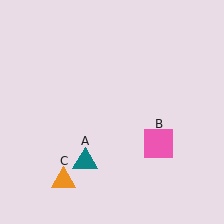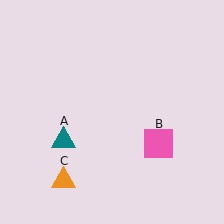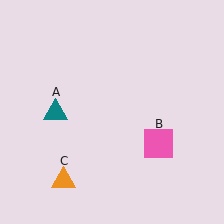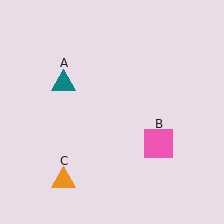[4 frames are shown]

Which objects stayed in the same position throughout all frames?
Pink square (object B) and orange triangle (object C) remained stationary.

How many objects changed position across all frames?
1 object changed position: teal triangle (object A).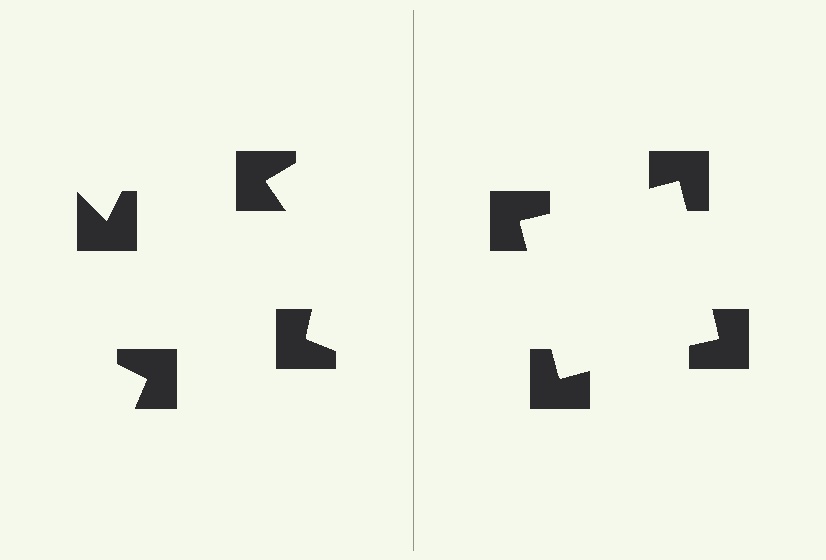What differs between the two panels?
The notched squares are positioned identically on both sides; only the wedge orientations differ. On the right they align to a square; on the left they are misaligned.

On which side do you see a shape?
An illusory square appears on the right side. On the left side the wedge cuts are rotated, so no coherent shape forms.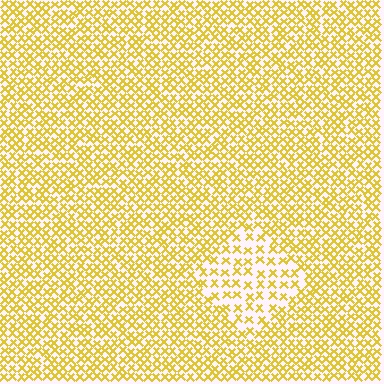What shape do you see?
I see a diamond.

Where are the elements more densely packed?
The elements are more densely packed outside the diamond boundary.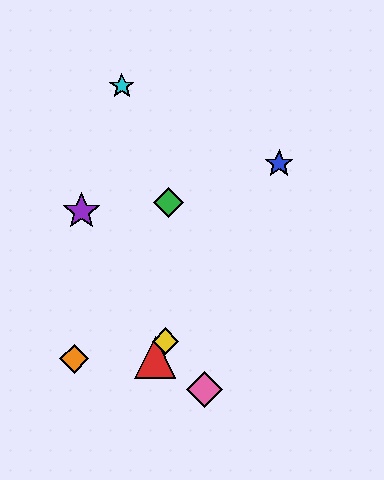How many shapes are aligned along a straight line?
3 shapes (the red triangle, the blue star, the yellow diamond) are aligned along a straight line.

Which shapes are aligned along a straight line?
The red triangle, the blue star, the yellow diamond are aligned along a straight line.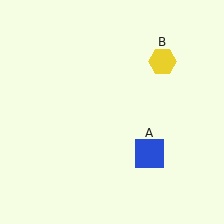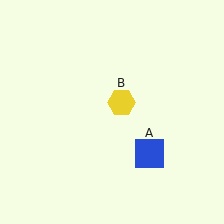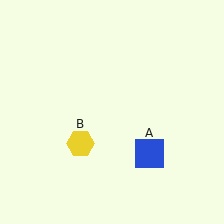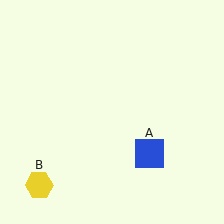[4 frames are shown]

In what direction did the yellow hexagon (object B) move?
The yellow hexagon (object B) moved down and to the left.